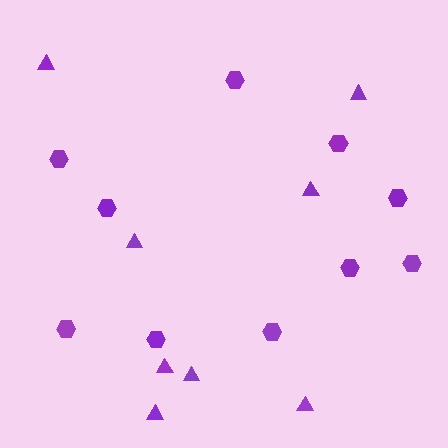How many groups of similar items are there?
There are 2 groups: one group of hexagons (10) and one group of triangles (8).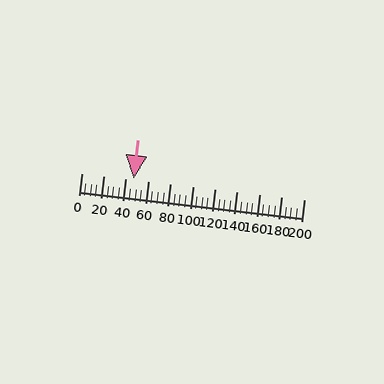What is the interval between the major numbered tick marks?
The major tick marks are spaced 20 units apart.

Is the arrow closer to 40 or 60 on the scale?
The arrow is closer to 40.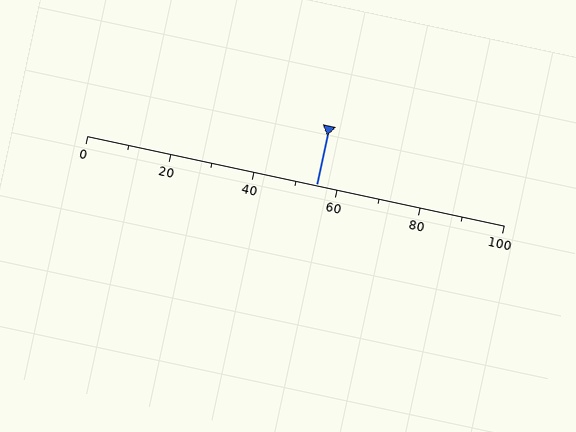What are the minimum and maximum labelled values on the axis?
The axis runs from 0 to 100.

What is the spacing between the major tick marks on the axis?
The major ticks are spaced 20 apart.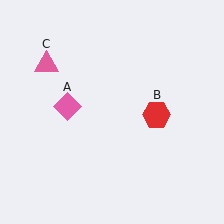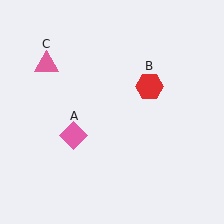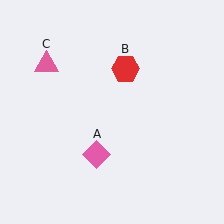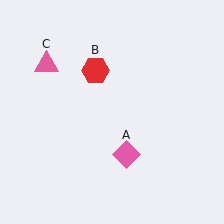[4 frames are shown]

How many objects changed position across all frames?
2 objects changed position: pink diamond (object A), red hexagon (object B).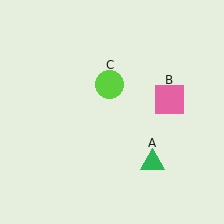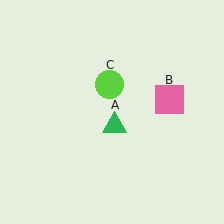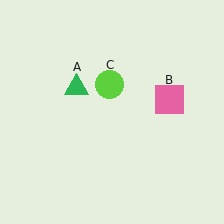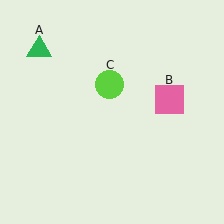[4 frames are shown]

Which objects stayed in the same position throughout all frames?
Pink square (object B) and lime circle (object C) remained stationary.